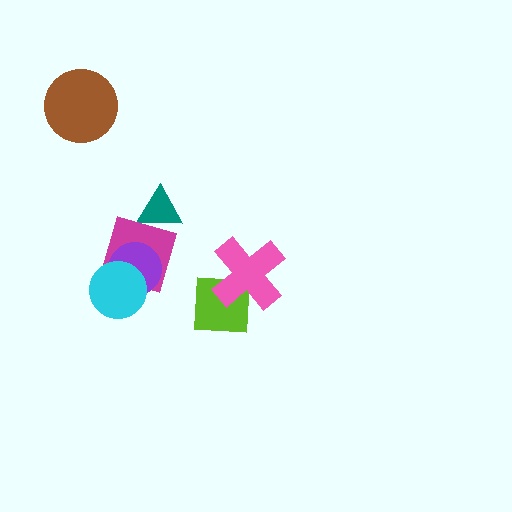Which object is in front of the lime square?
The pink cross is in front of the lime square.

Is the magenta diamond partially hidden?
Yes, it is partially covered by another shape.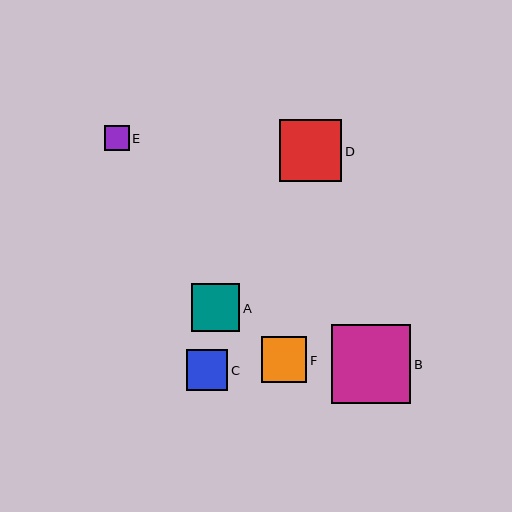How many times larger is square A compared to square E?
Square A is approximately 1.9 times the size of square E.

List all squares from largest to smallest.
From largest to smallest: B, D, A, F, C, E.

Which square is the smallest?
Square E is the smallest with a size of approximately 25 pixels.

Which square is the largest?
Square B is the largest with a size of approximately 79 pixels.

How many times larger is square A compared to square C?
Square A is approximately 1.2 times the size of square C.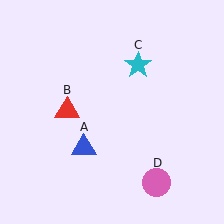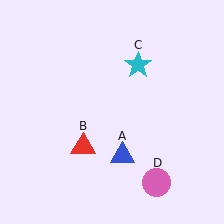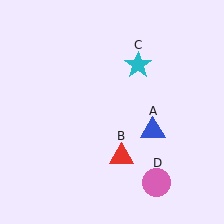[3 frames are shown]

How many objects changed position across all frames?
2 objects changed position: blue triangle (object A), red triangle (object B).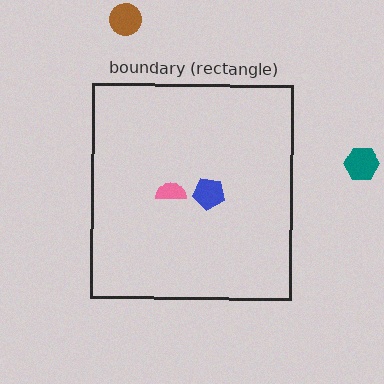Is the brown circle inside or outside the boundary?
Outside.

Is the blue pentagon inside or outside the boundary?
Inside.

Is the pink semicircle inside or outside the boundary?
Inside.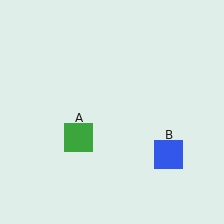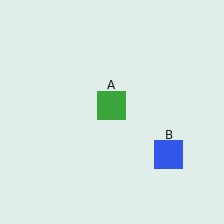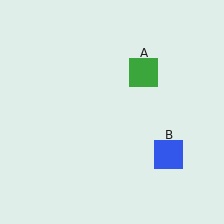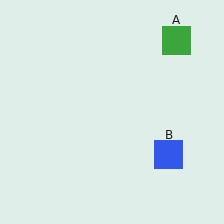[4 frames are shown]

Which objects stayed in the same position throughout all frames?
Blue square (object B) remained stationary.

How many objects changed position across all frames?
1 object changed position: green square (object A).